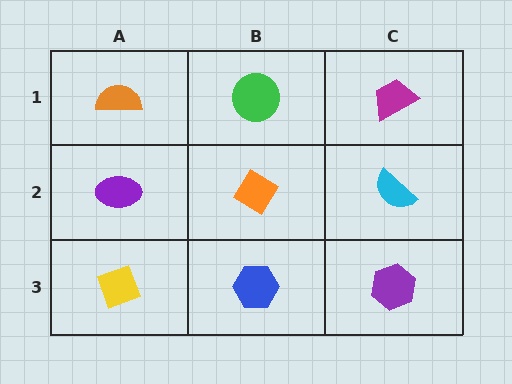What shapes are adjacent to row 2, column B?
A green circle (row 1, column B), a blue hexagon (row 3, column B), a purple ellipse (row 2, column A), a cyan semicircle (row 2, column C).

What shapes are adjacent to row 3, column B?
An orange diamond (row 2, column B), a yellow diamond (row 3, column A), a purple hexagon (row 3, column C).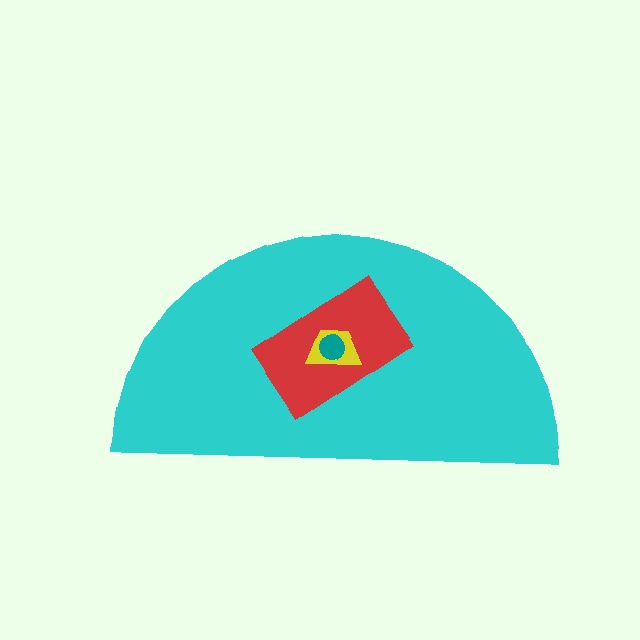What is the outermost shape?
The cyan semicircle.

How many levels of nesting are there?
4.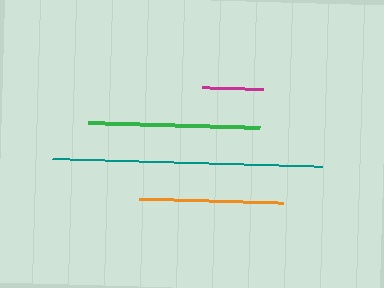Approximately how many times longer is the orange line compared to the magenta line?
The orange line is approximately 2.4 times the length of the magenta line.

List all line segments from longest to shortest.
From longest to shortest: teal, green, orange, magenta.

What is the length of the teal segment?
The teal segment is approximately 271 pixels long.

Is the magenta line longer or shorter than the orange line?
The orange line is longer than the magenta line.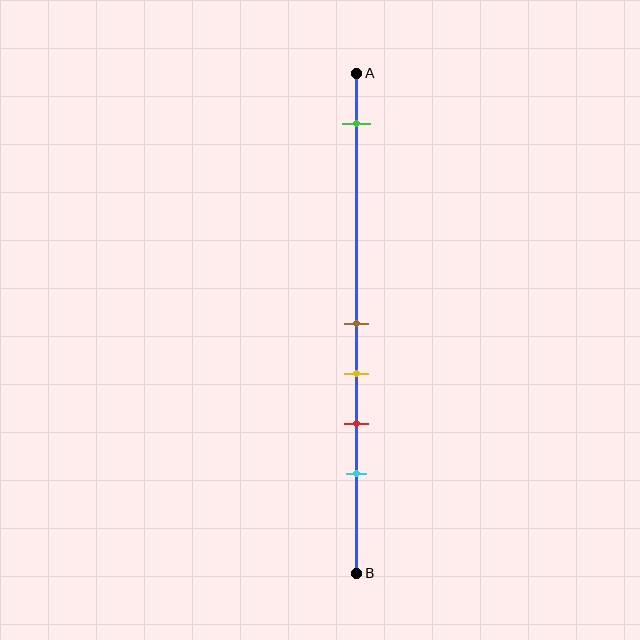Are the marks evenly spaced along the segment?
No, the marks are not evenly spaced.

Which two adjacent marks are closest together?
The brown and yellow marks are the closest adjacent pair.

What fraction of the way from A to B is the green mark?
The green mark is approximately 10% (0.1) of the way from A to B.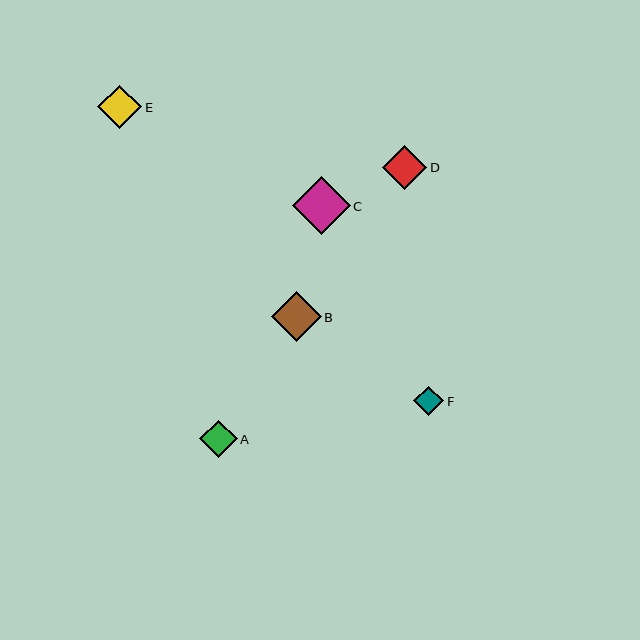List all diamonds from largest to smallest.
From largest to smallest: C, B, D, E, A, F.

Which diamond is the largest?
Diamond C is the largest with a size of approximately 58 pixels.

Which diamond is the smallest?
Diamond F is the smallest with a size of approximately 30 pixels.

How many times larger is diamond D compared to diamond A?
Diamond D is approximately 1.2 times the size of diamond A.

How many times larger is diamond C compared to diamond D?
Diamond C is approximately 1.3 times the size of diamond D.